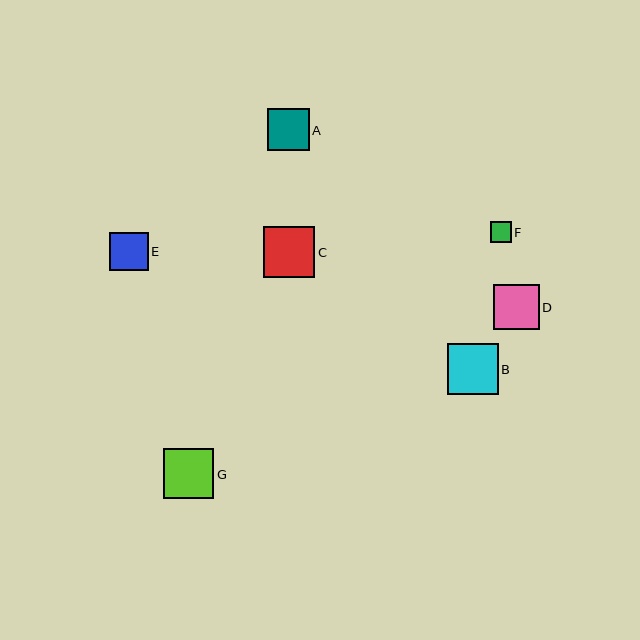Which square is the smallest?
Square F is the smallest with a size of approximately 20 pixels.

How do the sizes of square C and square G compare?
Square C and square G are approximately the same size.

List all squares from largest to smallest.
From largest to smallest: C, B, G, D, A, E, F.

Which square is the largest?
Square C is the largest with a size of approximately 51 pixels.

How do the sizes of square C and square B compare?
Square C and square B are approximately the same size.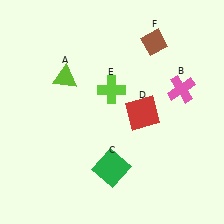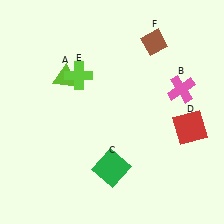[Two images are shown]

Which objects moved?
The objects that moved are: the red square (D), the lime cross (E).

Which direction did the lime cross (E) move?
The lime cross (E) moved left.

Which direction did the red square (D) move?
The red square (D) moved right.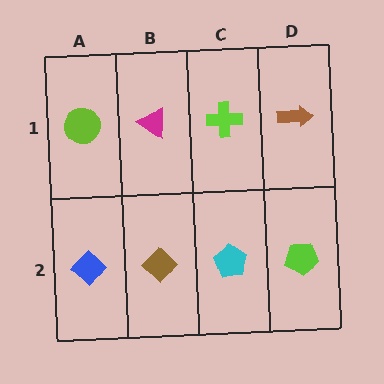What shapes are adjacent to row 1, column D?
A lime pentagon (row 2, column D), a lime cross (row 1, column C).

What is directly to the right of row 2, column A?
A brown diamond.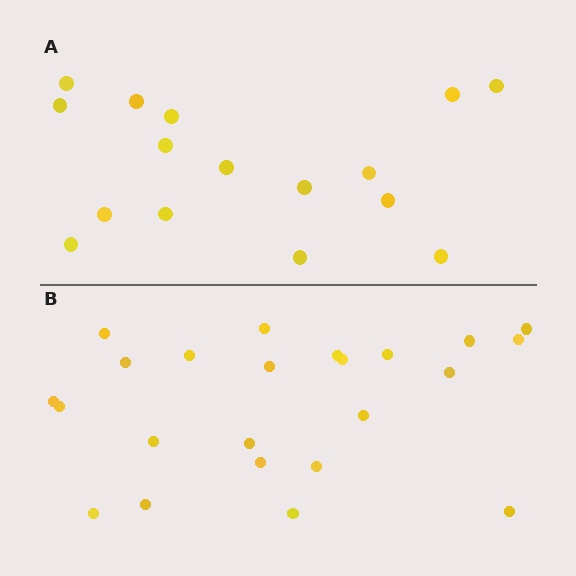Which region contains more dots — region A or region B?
Region B (the bottom region) has more dots.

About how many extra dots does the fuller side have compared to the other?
Region B has roughly 8 or so more dots than region A.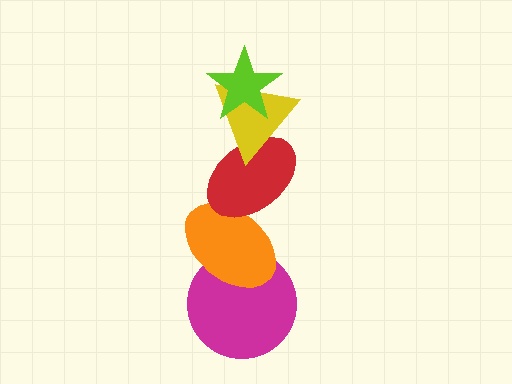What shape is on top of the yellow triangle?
The lime star is on top of the yellow triangle.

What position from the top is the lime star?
The lime star is 1st from the top.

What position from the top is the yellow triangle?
The yellow triangle is 2nd from the top.